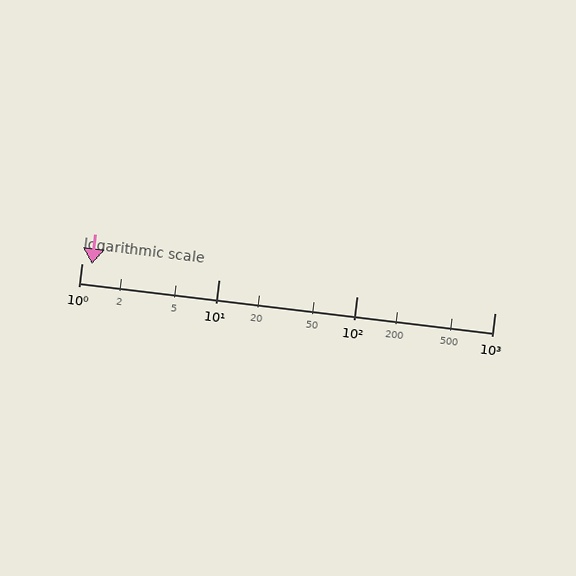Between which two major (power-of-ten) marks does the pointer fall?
The pointer is between 1 and 10.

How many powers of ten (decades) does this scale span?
The scale spans 3 decades, from 1 to 1000.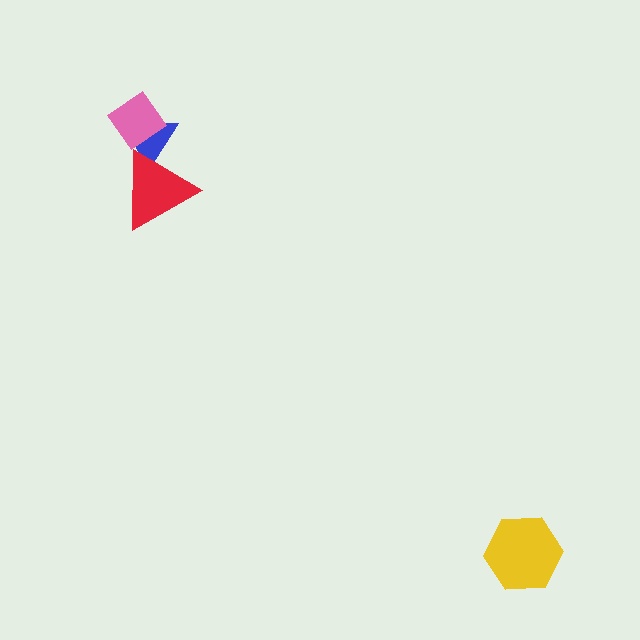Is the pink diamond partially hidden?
No, no other shape covers it.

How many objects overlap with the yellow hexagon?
0 objects overlap with the yellow hexagon.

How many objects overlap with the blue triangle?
2 objects overlap with the blue triangle.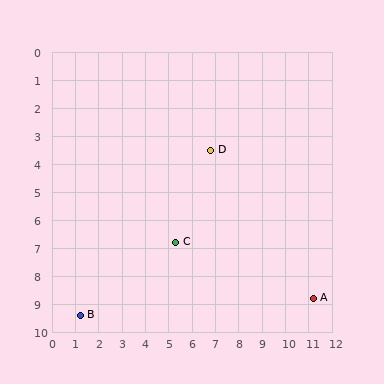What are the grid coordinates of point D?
Point D is at approximately (6.8, 3.5).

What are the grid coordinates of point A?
Point A is at approximately (11.2, 8.8).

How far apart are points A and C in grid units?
Points A and C are about 6.2 grid units apart.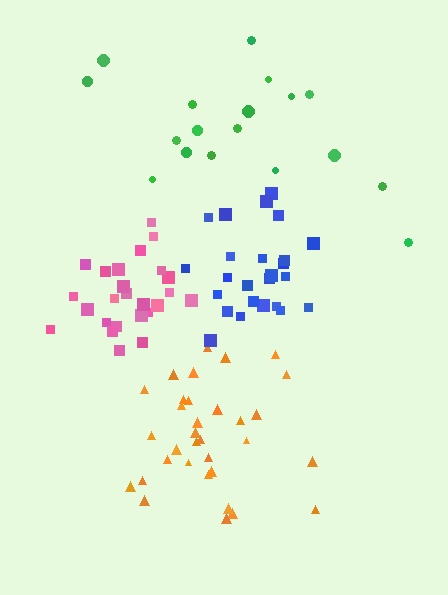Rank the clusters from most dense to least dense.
pink, blue, orange, green.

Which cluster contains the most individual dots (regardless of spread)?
Orange (33).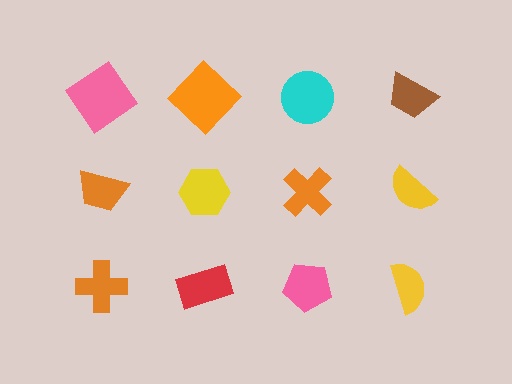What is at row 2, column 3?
An orange cross.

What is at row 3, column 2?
A red rectangle.